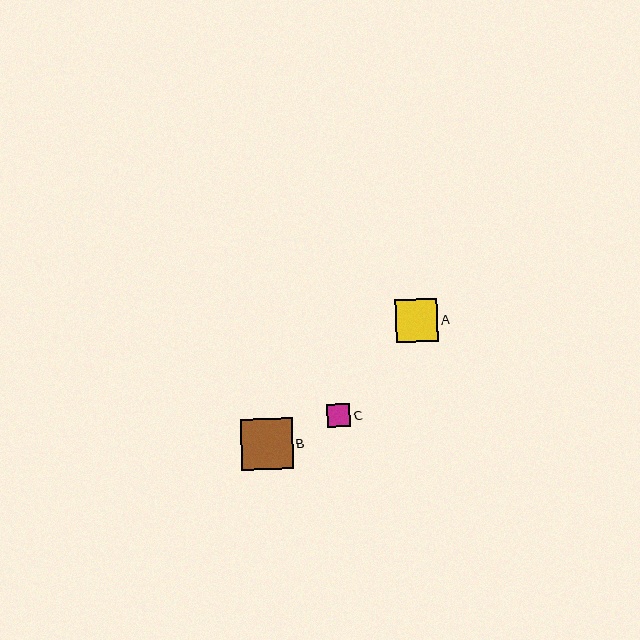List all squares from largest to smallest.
From largest to smallest: B, A, C.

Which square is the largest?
Square B is the largest with a size of approximately 52 pixels.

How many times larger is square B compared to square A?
Square B is approximately 1.2 times the size of square A.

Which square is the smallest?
Square C is the smallest with a size of approximately 23 pixels.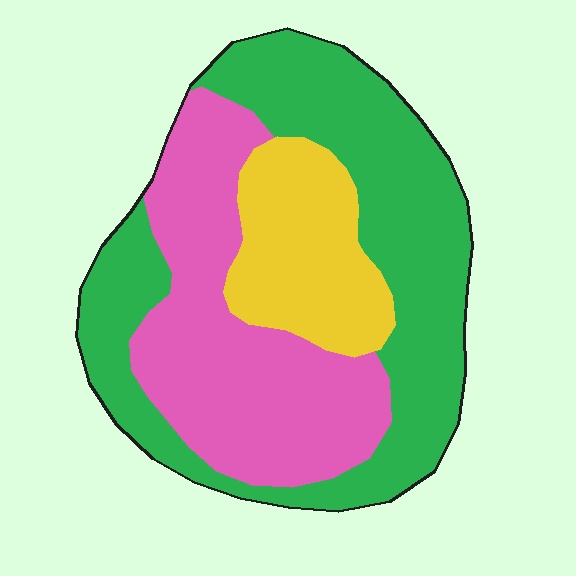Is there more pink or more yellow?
Pink.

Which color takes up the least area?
Yellow, at roughly 20%.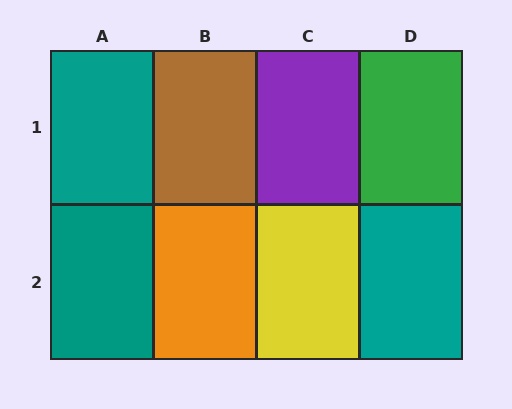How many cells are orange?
1 cell is orange.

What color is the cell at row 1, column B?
Brown.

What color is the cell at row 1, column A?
Teal.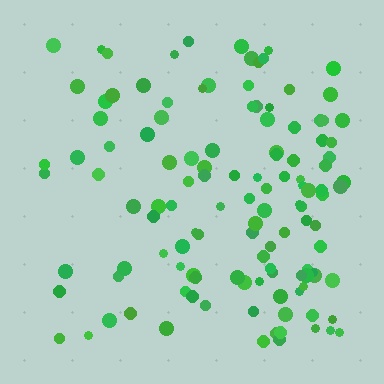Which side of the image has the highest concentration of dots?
The right.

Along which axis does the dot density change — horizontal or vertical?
Horizontal.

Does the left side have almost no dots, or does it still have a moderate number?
Still a moderate number, just noticeably fewer than the right.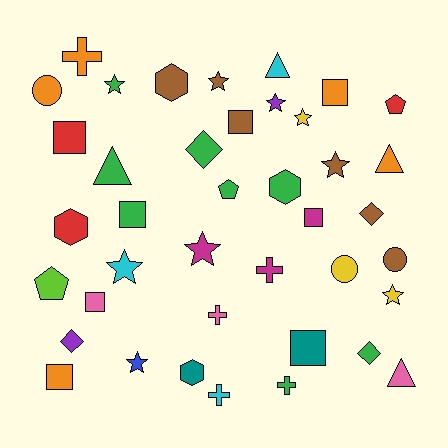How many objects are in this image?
There are 40 objects.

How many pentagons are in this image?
There are 3 pentagons.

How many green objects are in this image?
There are 8 green objects.